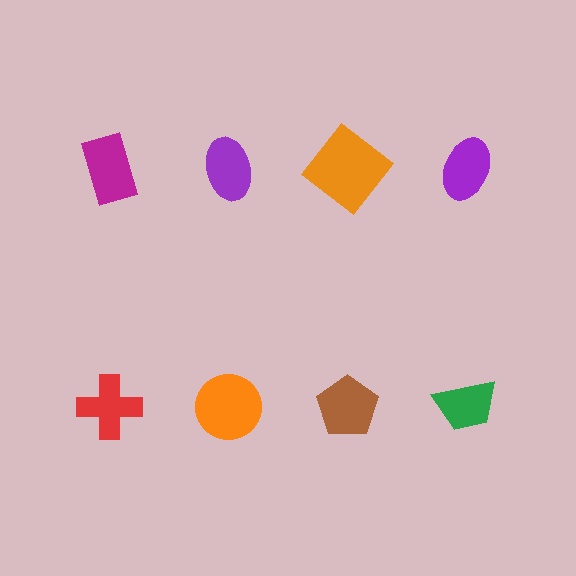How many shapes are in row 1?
4 shapes.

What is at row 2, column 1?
A red cross.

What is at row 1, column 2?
A purple ellipse.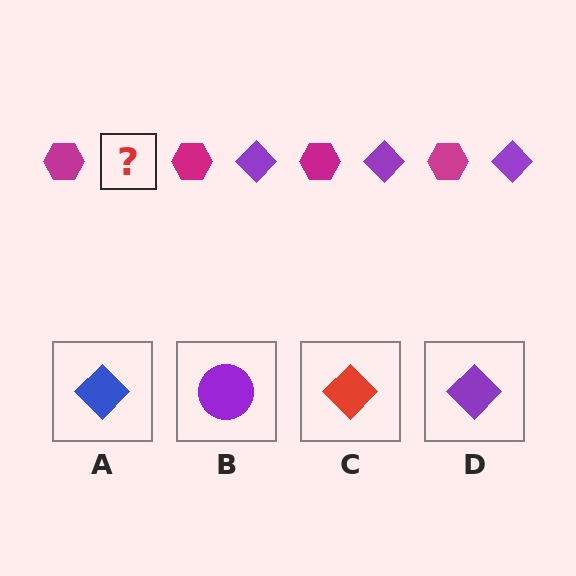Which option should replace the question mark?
Option D.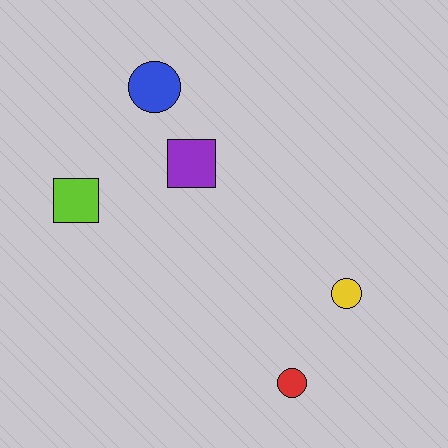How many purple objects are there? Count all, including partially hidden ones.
There is 1 purple object.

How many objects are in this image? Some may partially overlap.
There are 5 objects.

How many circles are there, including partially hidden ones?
There are 3 circles.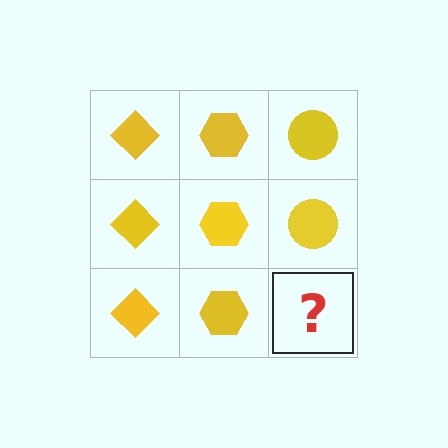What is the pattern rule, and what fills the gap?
The rule is that each column has a consistent shape. The gap should be filled with a yellow circle.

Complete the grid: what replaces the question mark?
The question mark should be replaced with a yellow circle.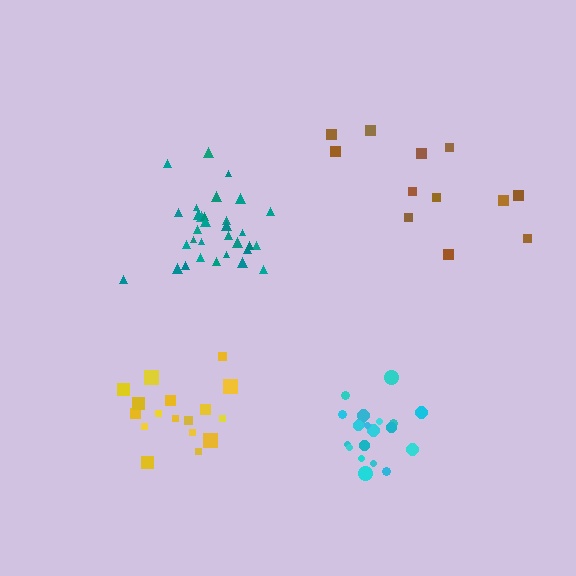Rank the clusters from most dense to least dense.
cyan, teal, yellow, brown.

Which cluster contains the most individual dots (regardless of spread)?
Teal (33).